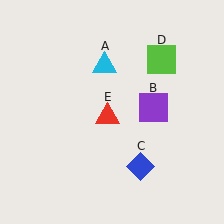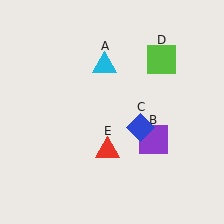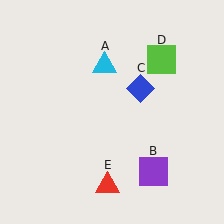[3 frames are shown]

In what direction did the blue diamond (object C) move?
The blue diamond (object C) moved up.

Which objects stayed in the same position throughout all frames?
Cyan triangle (object A) and lime square (object D) remained stationary.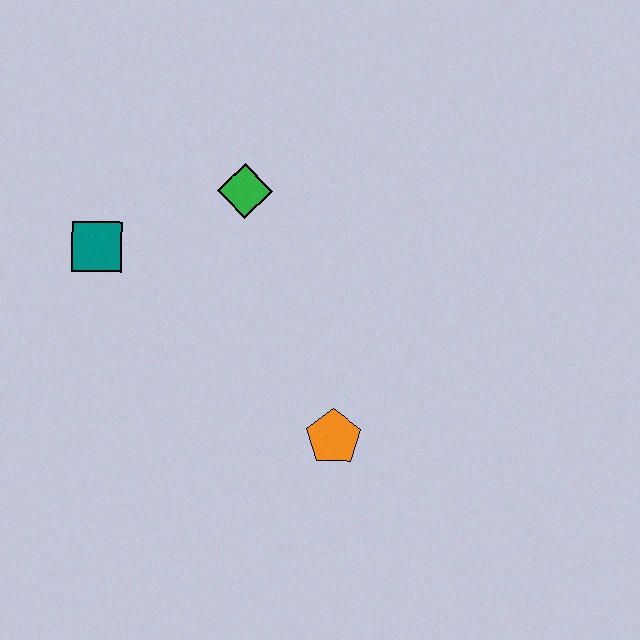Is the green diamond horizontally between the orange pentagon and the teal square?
Yes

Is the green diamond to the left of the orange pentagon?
Yes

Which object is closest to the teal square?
The green diamond is closest to the teal square.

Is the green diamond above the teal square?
Yes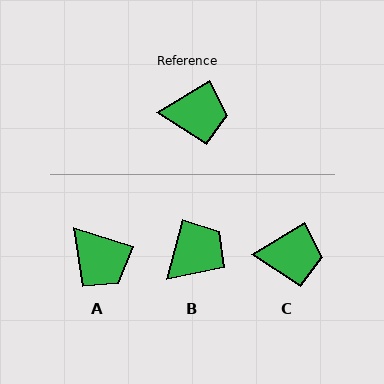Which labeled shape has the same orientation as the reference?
C.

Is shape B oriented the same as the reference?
No, it is off by about 45 degrees.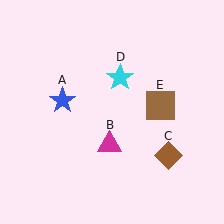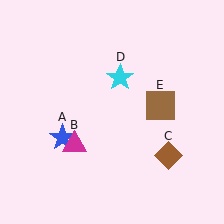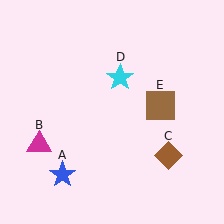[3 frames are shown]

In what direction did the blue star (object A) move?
The blue star (object A) moved down.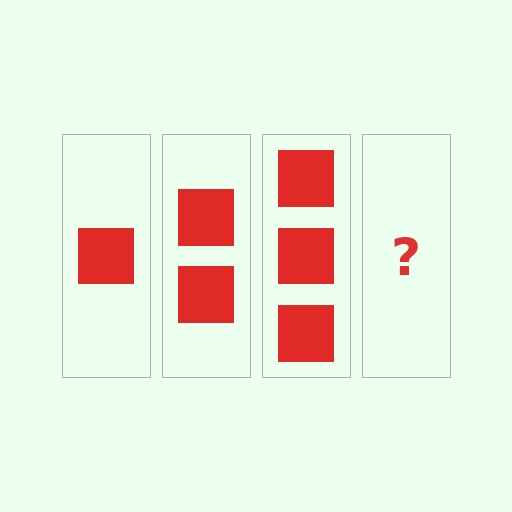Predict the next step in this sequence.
The next step is 4 squares.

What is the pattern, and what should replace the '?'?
The pattern is that each step adds one more square. The '?' should be 4 squares.